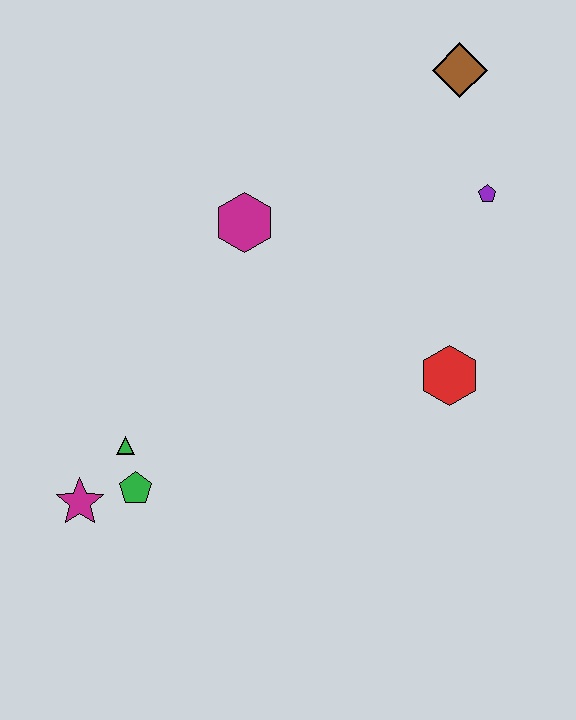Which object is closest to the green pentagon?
The green triangle is closest to the green pentagon.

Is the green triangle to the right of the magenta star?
Yes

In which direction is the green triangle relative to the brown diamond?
The green triangle is below the brown diamond.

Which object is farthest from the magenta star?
The brown diamond is farthest from the magenta star.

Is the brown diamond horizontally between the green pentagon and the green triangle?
No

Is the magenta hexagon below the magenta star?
No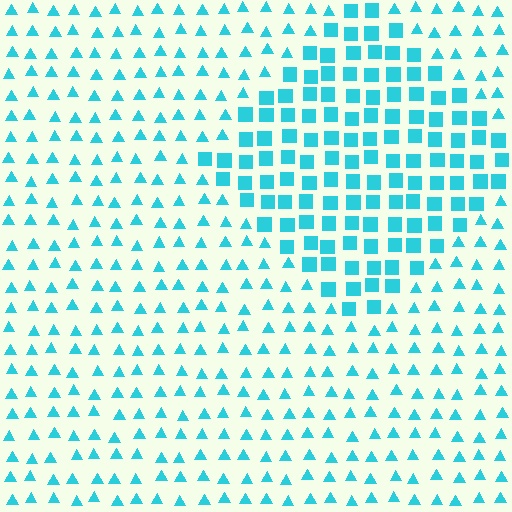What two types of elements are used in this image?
The image uses squares inside the diamond region and triangles outside it.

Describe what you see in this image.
The image is filled with small cyan elements arranged in a uniform grid. A diamond-shaped region contains squares, while the surrounding area contains triangles. The boundary is defined purely by the change in element shape.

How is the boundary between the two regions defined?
The boundary is defined by a change in element shape: squares inside vs. triangles outside. All elements share the same color and spacing.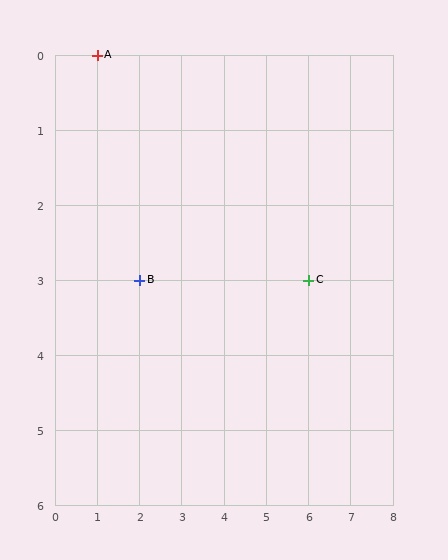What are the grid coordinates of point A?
Point A is at grid coordinates (1, 0).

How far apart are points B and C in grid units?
Points B and C are 4 columns apart.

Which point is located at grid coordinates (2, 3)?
Point B is at (2, 3).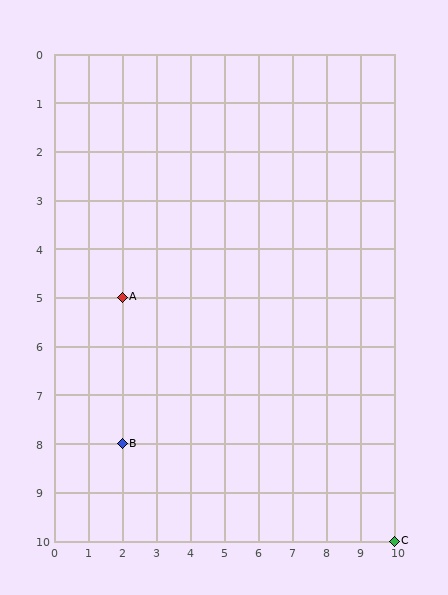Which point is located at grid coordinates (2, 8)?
Point B is at (2, 8).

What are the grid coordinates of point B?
Point B is at grid coordinates (2, 8).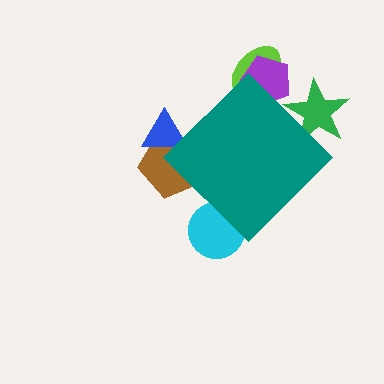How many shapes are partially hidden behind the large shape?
6 shapes are partially hidden.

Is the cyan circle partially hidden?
Yes, the cyan circle is partially hidden behind the teal diamond.